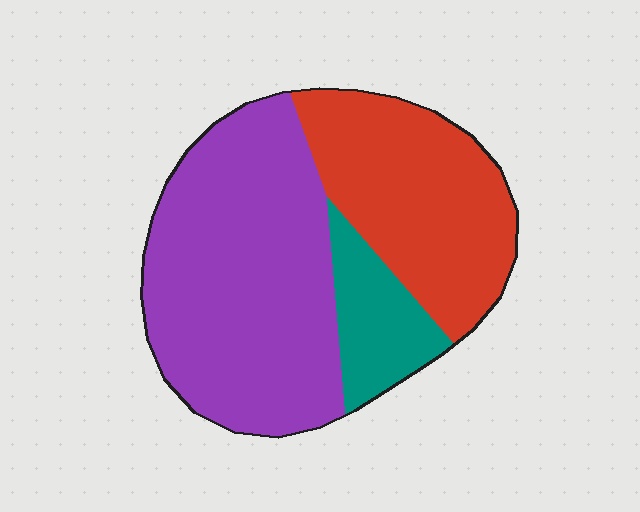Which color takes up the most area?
Purple, at roughly 55%.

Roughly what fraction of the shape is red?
Red covers roughly 35% of the shape.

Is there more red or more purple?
Purple.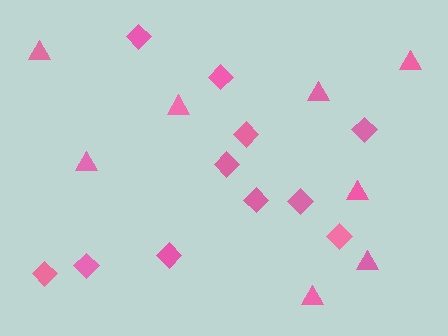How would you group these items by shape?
There are 2 groups: one group of triangles (8) and one group of diamonds (11).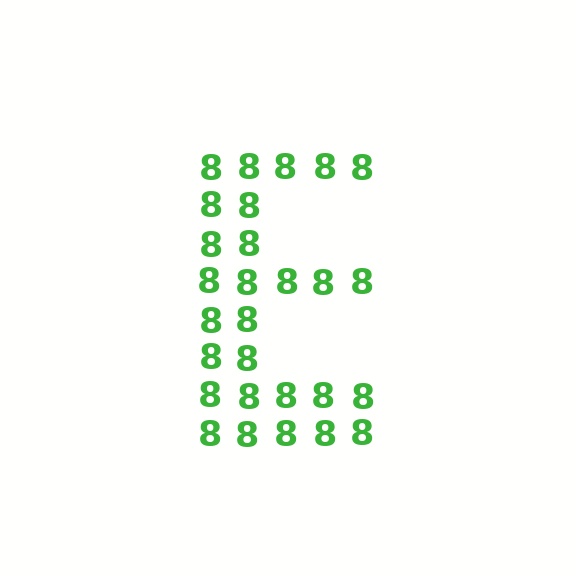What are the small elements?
The small elements are digit 8's.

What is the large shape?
The large shape is the letter E.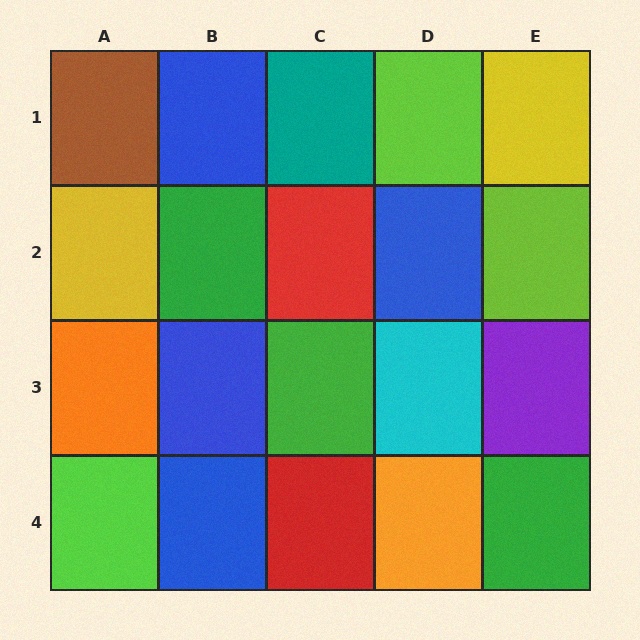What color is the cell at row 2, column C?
Red.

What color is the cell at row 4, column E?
Green.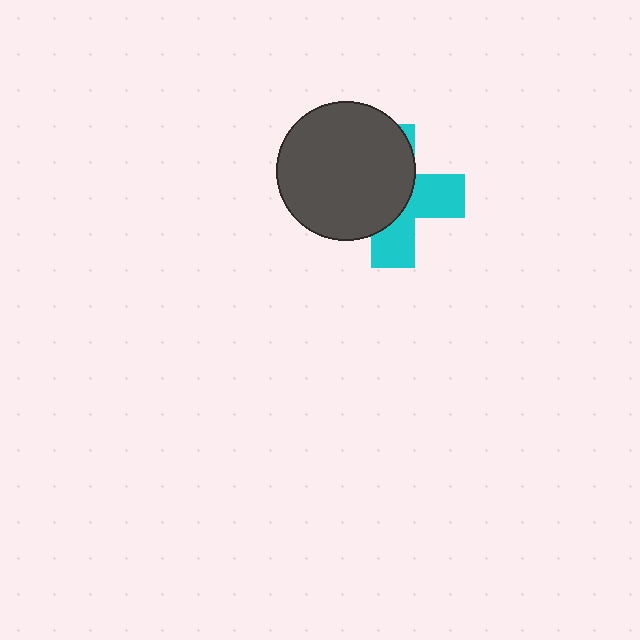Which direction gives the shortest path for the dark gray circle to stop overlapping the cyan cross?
Moving left gives the shortest separation.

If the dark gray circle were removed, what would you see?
You would see the complete cyan cross.